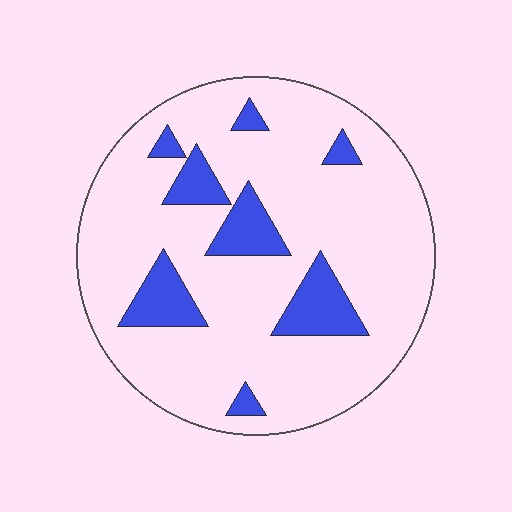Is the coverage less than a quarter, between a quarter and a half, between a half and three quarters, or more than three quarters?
Less than a quarter.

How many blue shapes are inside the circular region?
8.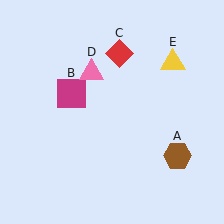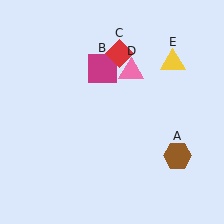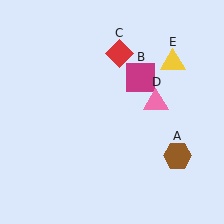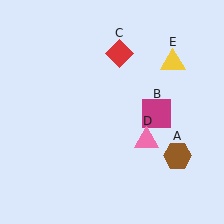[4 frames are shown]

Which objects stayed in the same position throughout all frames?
Brown hexagon (object A) and red diamond (object C) and yellow triangle (object E) remained stationary.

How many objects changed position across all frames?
2 objects changed position: magenta square (object B), pink triangle (object D).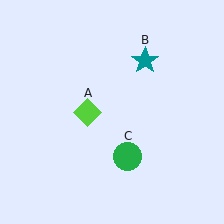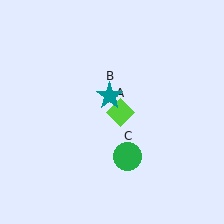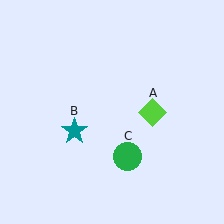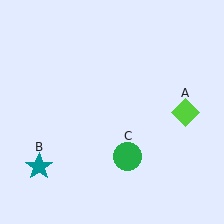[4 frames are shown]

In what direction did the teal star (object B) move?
The teal star (object B) moved down and to the left.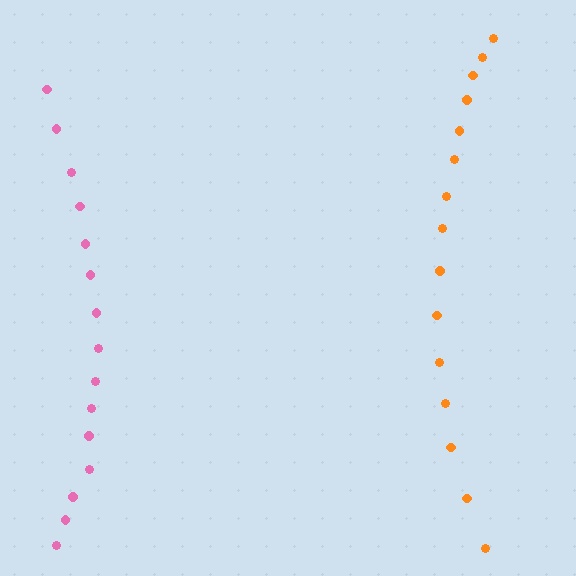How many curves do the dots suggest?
There are 2 distinct paths.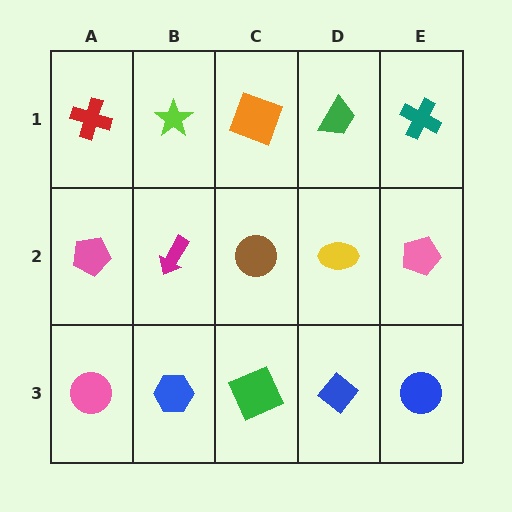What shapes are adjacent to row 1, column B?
A magenta arrow (row 2, column B), a red cross (row 1, column A), an orange square (row 1, column C).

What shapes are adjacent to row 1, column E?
A pink pentagon (row 2, column E), a green trapezoid (row 1, column D).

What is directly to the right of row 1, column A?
A lime star.